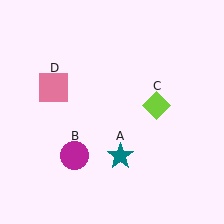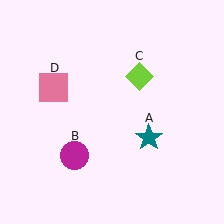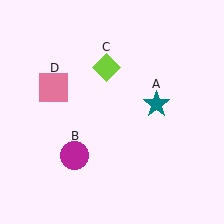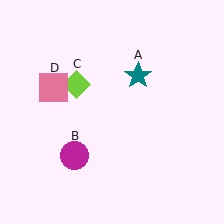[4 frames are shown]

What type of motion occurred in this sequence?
The teal star (object A), lime diamond (object C) rotated counterclockwise around the center of the scene.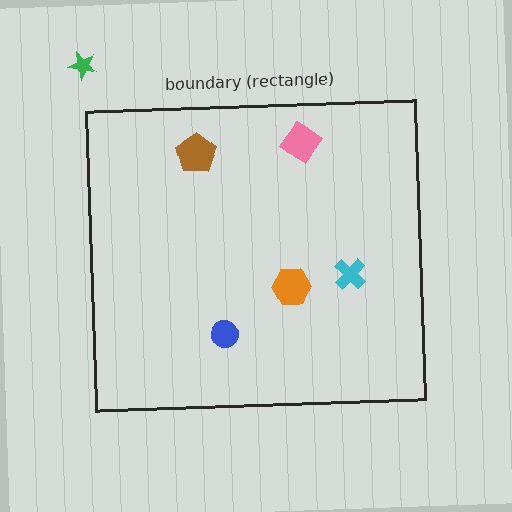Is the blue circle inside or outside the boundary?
Inside.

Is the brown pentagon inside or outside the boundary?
Inside.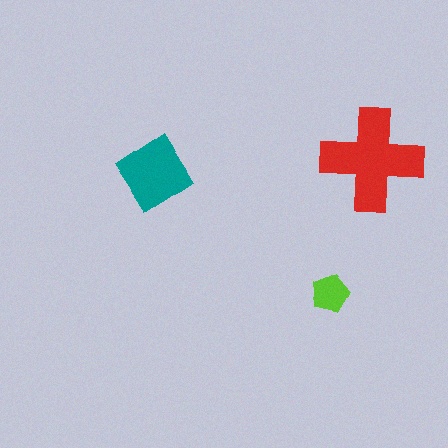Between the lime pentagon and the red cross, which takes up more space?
The red cross.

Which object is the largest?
The red cross.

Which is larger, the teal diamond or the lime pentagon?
The teal diamond.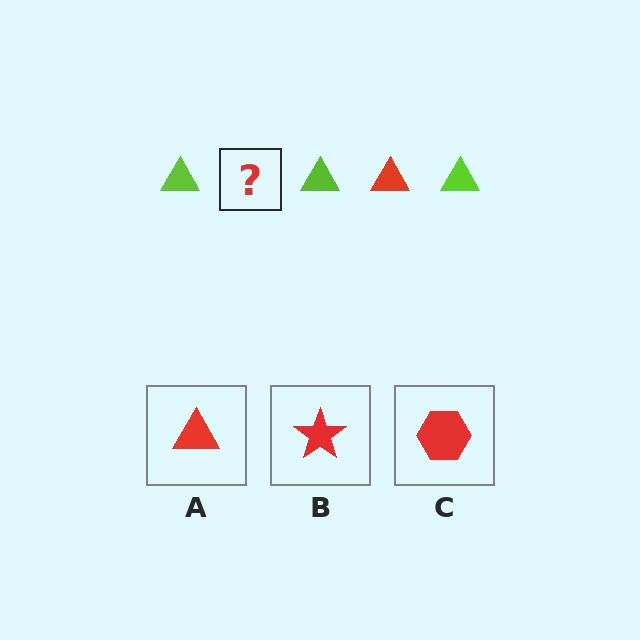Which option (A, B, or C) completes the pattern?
A.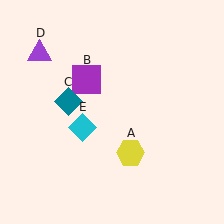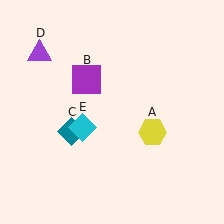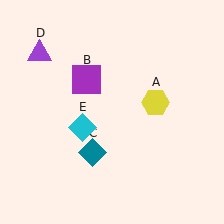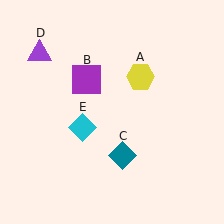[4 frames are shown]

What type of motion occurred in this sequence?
The yellow hexagon (object A), teal diamond (object C) rotated counterclockwise around the center of the scene.